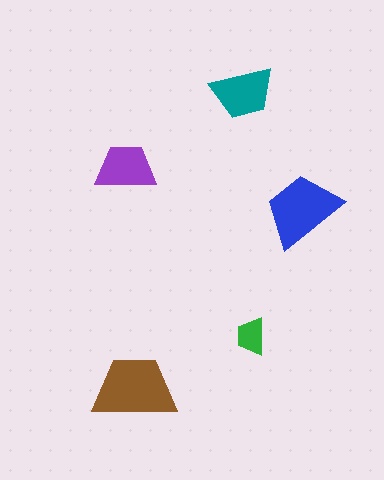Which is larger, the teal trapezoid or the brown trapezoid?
The brown one.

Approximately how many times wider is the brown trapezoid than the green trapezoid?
About 2 times wider.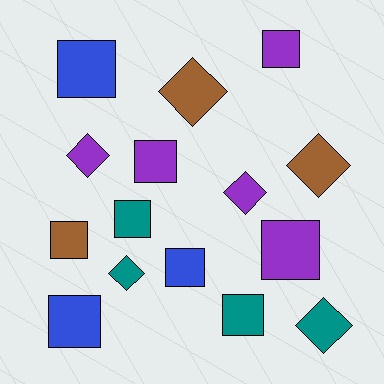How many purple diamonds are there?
There are 2 purple diamonds.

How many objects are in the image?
There are 15 objects.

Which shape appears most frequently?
Square, with 9 objects.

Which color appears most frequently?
Purple, with 5 objects.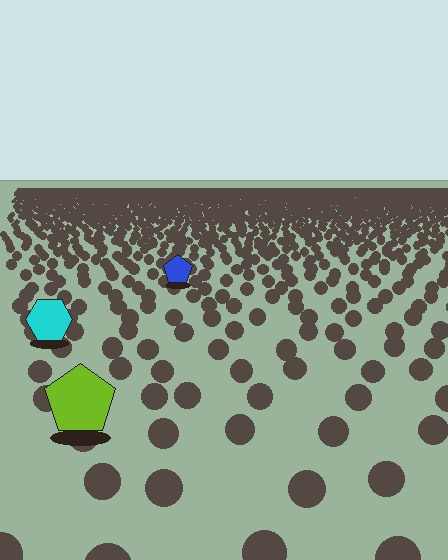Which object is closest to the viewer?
The lime pentagon is closest. The texture marks near it are larger and more spread out.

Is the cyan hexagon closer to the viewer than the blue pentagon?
Yes. The cyan hexagon is closer — you can tell from the texture gradient: the ground texture is coarser near it.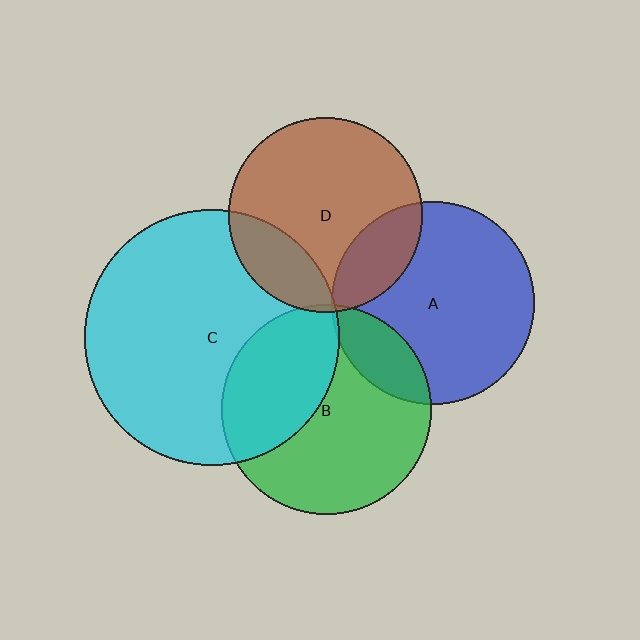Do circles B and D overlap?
Yes.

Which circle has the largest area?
Circle C (cyan).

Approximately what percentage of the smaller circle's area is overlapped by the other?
Approximately 5%.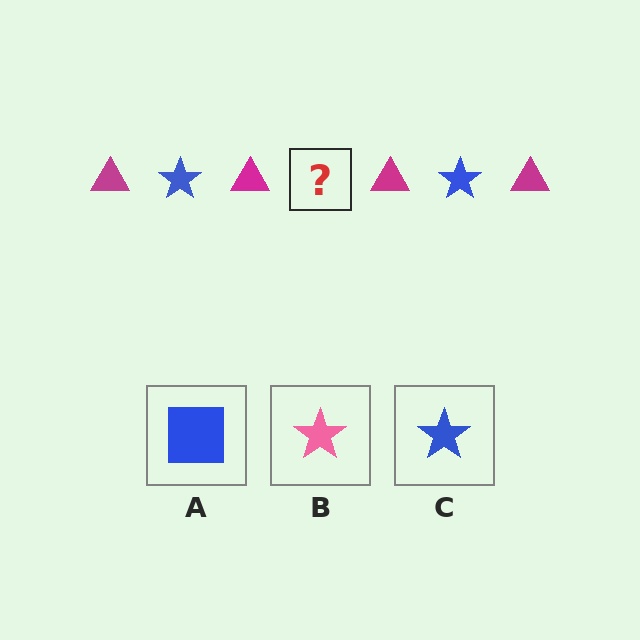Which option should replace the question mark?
Option C.